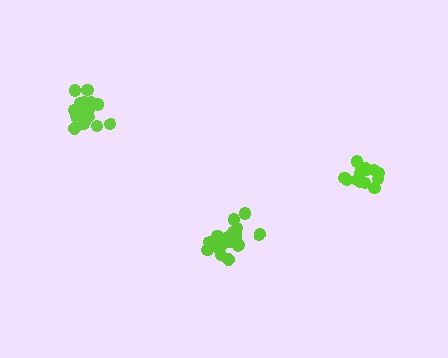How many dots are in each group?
Group 1: 17 dots, Group 2: 19 dots, Group 3: 14 dots (50 total).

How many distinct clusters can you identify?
There are 3 distinct clusters.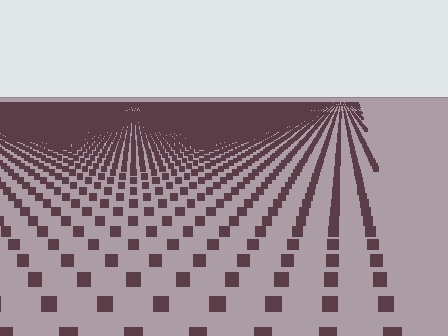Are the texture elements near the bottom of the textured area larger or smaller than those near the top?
Larger. Near the bottom, elements are closer to the viewer and appear at a bigger on-screen size.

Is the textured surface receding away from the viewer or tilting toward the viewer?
The surface is receding away from the viewer. Texture elements get smaller and denser toward the top.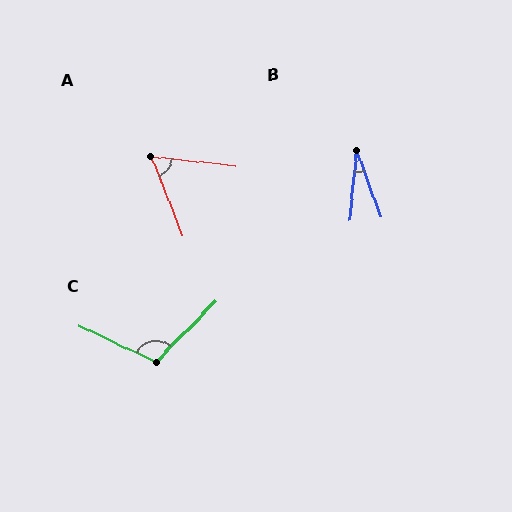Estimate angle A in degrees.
Approximately 62 degrees.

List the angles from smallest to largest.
B (26°), A (62°), C (109°).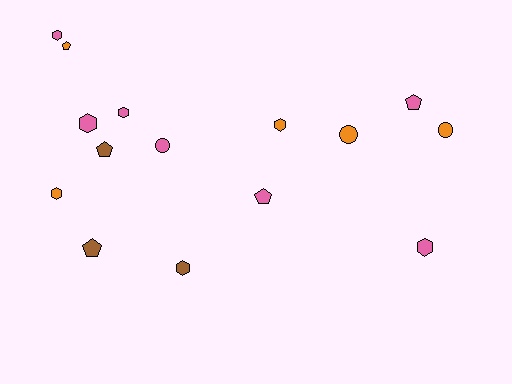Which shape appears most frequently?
Hexagon, with 7 objects.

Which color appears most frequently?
Pink, with 7 objects.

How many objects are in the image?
There are 15 objects.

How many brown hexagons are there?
There is 1 brown hexagon.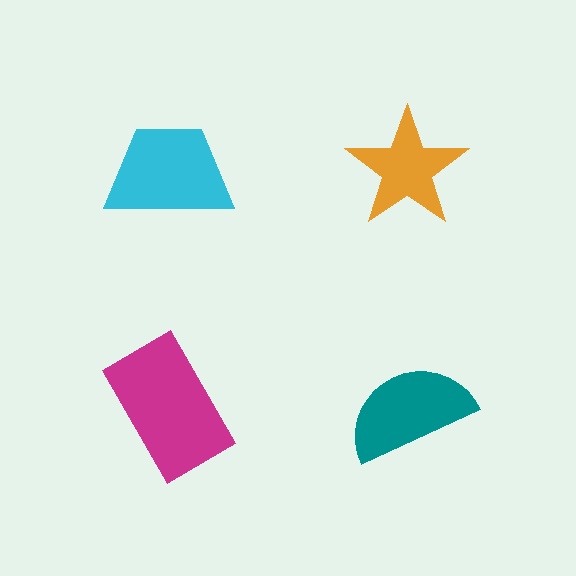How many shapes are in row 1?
2 shapes.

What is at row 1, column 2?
An orange star.